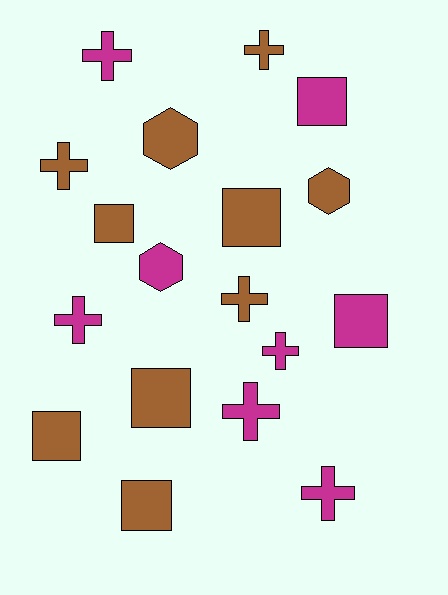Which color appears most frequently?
Brown, with 10 objects.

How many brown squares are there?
There are 5 brown squares.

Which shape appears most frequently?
Cross, with 8 objects.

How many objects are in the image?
There are 18 objects.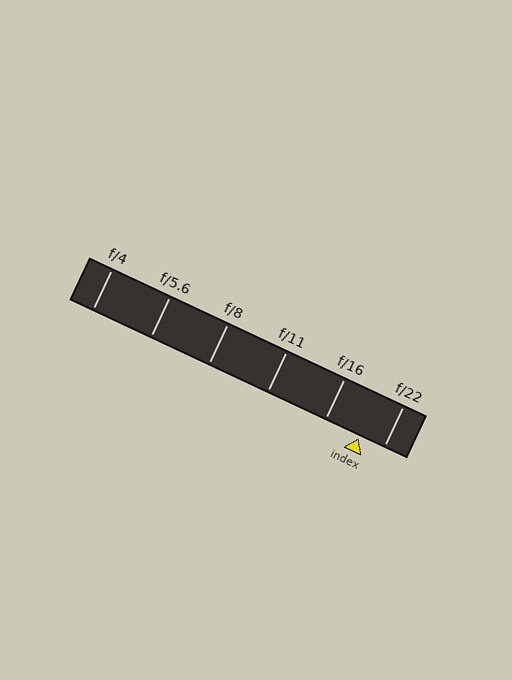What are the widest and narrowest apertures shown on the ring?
The widest aperture shown is f/4 and the narrowest is f/22.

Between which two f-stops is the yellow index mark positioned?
The index mark is between f/16 and f/22.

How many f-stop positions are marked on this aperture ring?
There are 6 f-stop positions marked.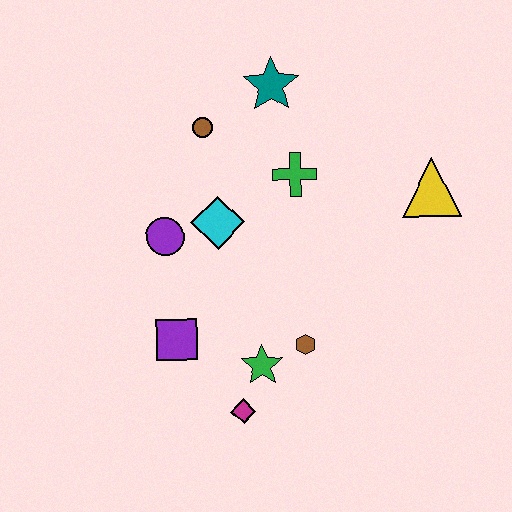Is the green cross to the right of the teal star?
Yes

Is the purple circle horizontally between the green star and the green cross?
No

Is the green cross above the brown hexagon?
Yes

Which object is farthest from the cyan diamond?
The yellow triangle is farthest from the cyan diamond.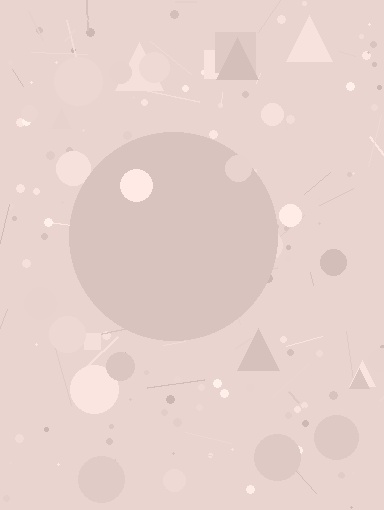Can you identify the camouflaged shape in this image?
The camouflaged shape is a circle.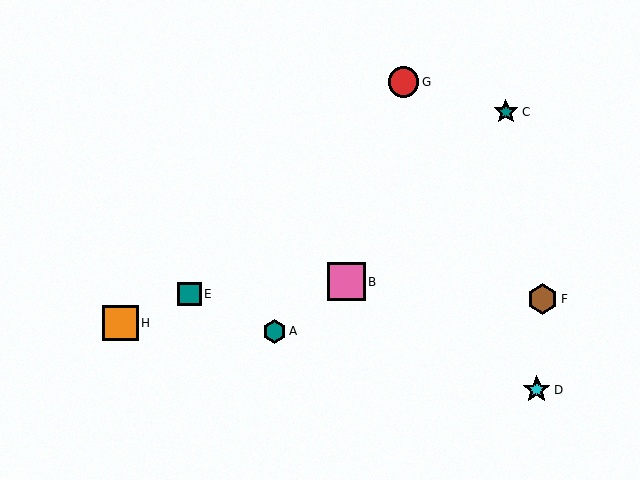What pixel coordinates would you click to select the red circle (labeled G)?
Click at (404, 82) to select the red circle G.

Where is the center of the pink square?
The center of the pink square is at (346, 282).